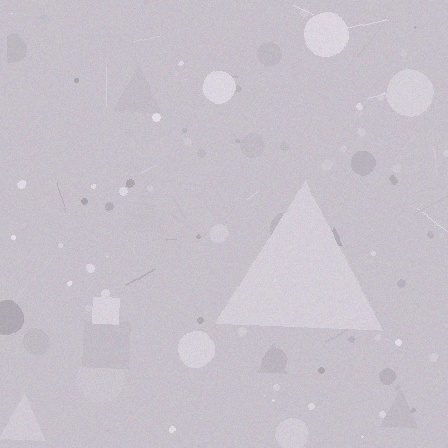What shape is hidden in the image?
A triangle is hidden in the image.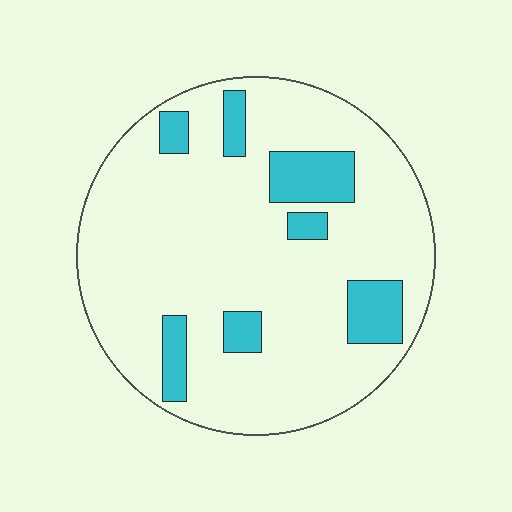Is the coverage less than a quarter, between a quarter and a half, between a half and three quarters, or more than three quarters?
Less than a quarter.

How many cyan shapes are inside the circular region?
7.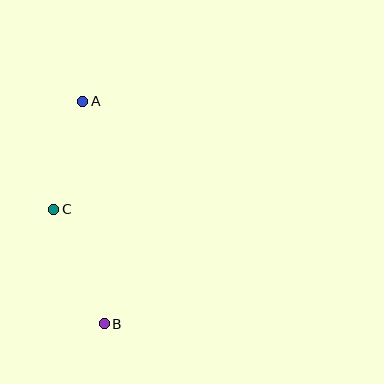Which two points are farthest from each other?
Points A and B are farthest from each other.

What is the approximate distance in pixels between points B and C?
The distance between B and C is approximately 125 pixels.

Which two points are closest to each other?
Points A and C are closest to each other.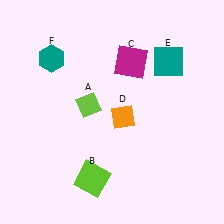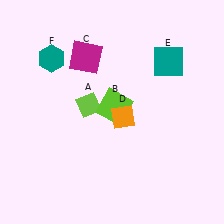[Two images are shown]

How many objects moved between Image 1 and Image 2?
2 objects moved between the two images.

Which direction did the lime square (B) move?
The lime square (B) moved up.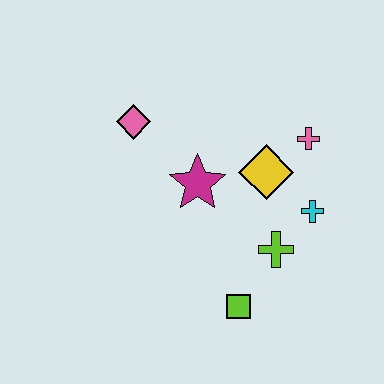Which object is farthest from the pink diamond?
The lime square is farthest from the pink diamond.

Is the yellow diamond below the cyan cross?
No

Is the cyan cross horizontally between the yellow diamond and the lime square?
No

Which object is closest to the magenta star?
The yellow diamond is closest to the magenta star.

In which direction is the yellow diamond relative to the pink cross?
The yellow diamond is to the left of the pink cross.